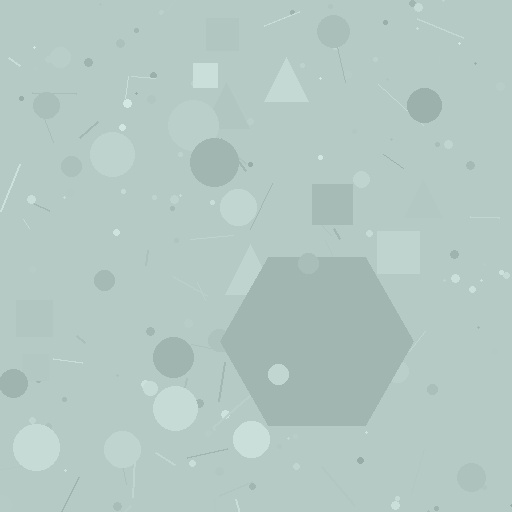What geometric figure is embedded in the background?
A hexagon is embedded in the background.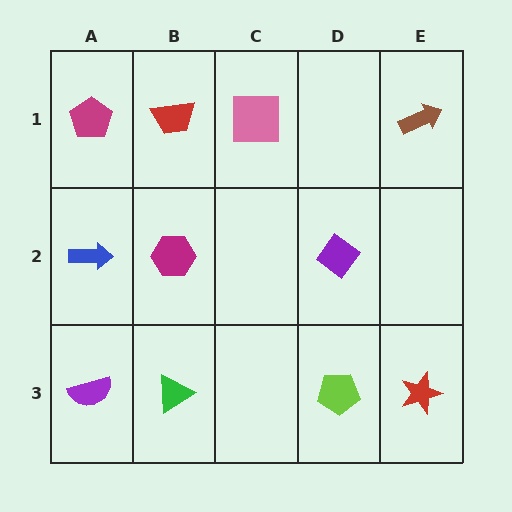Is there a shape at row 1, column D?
No, that cell is empty.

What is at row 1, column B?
A red trapezoid.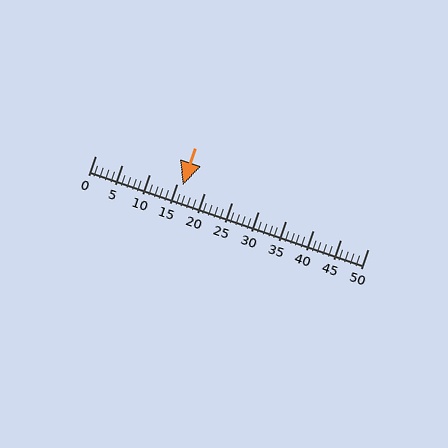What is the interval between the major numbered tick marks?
The major tick marks are spaced 5 units apart.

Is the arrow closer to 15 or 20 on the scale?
The arrow is closer to 15.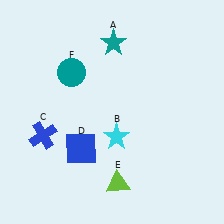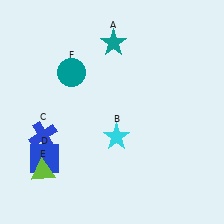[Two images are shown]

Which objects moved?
The objects that moved are: the blue square (D), the lime triangle (E).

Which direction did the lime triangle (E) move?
The lime triangle (E) moved left.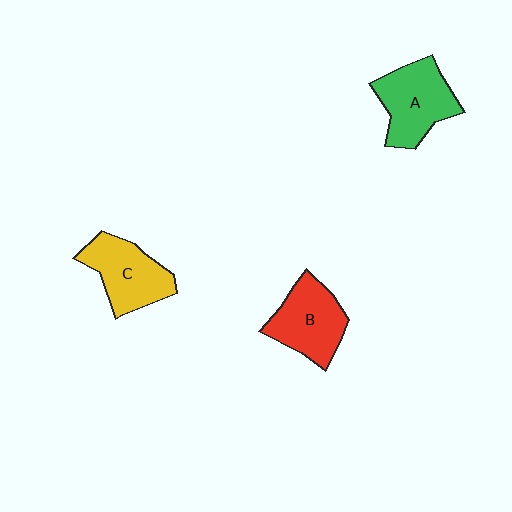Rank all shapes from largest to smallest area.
From largest to smallest: A (green), B (red), C (yellow).